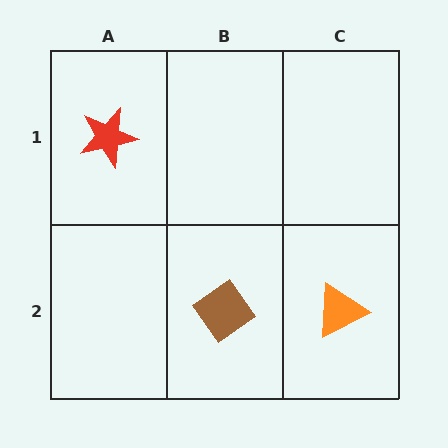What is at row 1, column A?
A red star.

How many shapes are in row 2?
2 shapes.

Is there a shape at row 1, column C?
No, that cell is empty.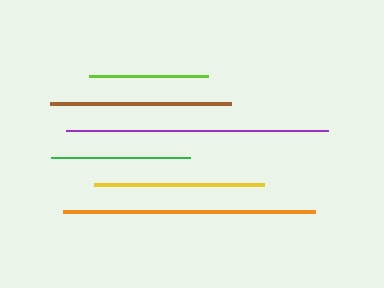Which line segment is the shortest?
The lime line is the shortest at approximately 119 pixels.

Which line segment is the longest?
The purple line is the longest at approximately 262 pixels.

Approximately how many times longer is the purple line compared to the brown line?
The purple line is approximately 1.4 times the length of the brown line.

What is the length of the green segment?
The green segment is approximately 140 pixels long.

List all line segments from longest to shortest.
From longest to shortest: purple, orange, brown, yellow, green, lime.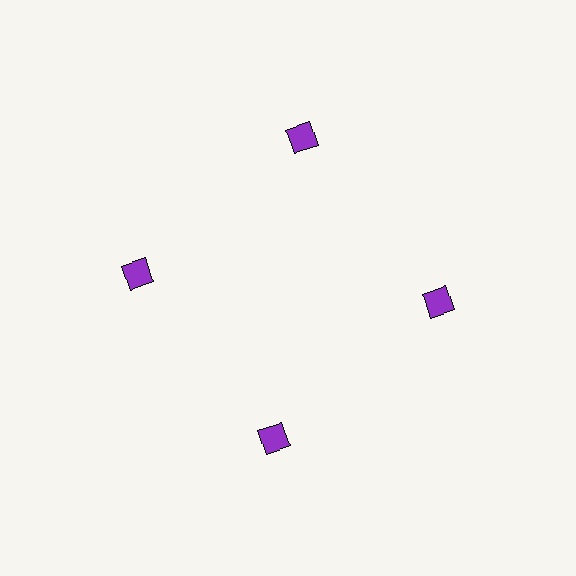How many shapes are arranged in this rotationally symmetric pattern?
There are 4 shapes, arranged in 4 groups of 1.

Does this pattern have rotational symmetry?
Yes, this pattern has 4-fold rotational symmetry. It looks the same after rotating 90 degrees around the center.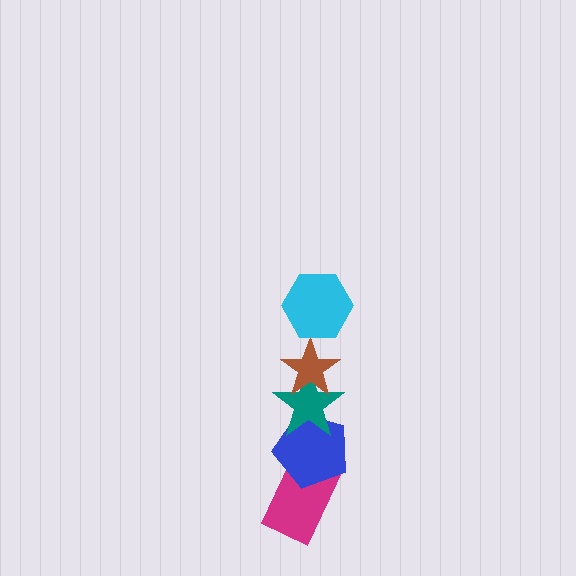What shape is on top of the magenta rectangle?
The blue pentagon is on top of the magenta rectangle.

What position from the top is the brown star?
The brown star is 2nd from the top.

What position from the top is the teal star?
The teal star is 3rd from the top.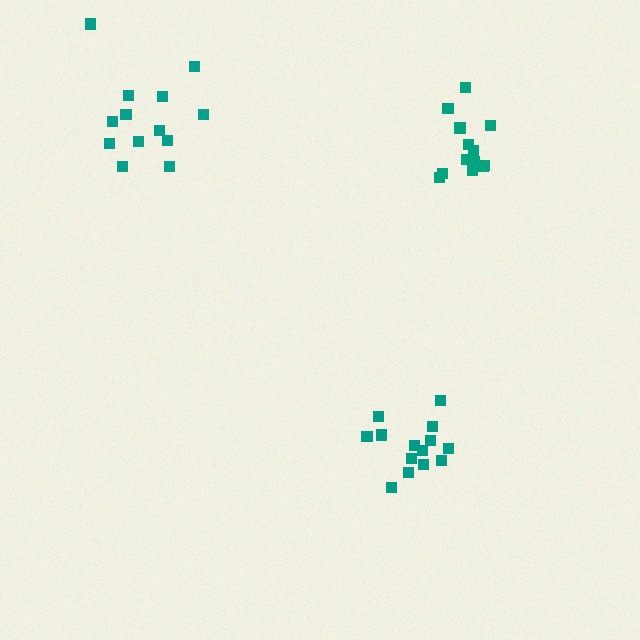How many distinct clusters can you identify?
There are 3 distinct clusters.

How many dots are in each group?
Group 1: 14 dots, Group 2: 13 dots, Group 3: 13 dots (40 total).